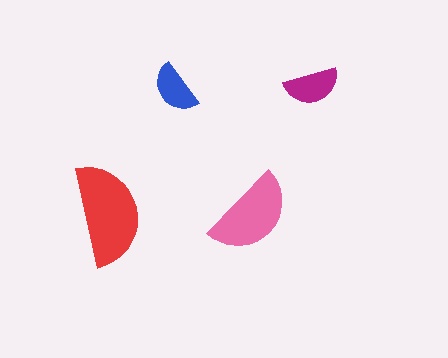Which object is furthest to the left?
The red semicircle is leftmost.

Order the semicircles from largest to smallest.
the red one, the pink one, the magenta one, the blue one.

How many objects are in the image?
There are 4 objects in the image.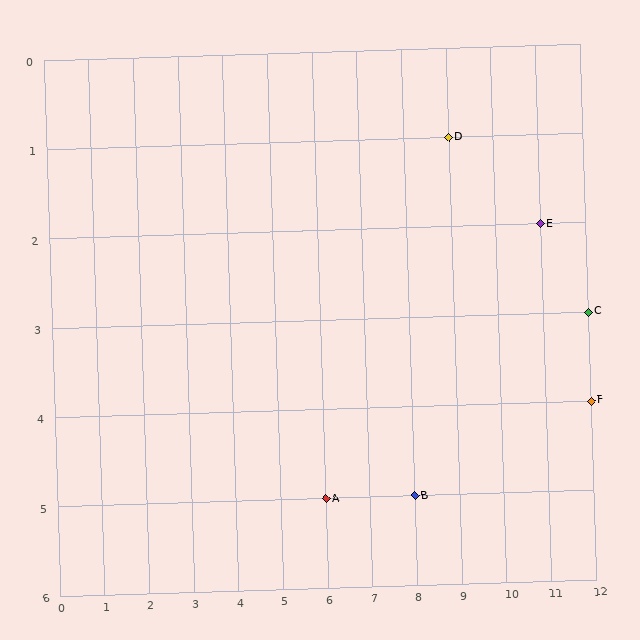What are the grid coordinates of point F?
Point F is at grid coordinates (12, 4).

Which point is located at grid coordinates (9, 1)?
Point D is at (9, 1).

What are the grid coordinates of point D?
Point D is at grid coordinates (9, 1).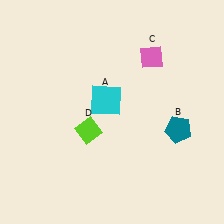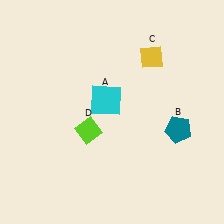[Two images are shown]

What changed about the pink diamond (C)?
In Image 1, C is pink. In Image 2, it changed to yellow.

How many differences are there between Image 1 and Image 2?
There is 1 difference between the two images.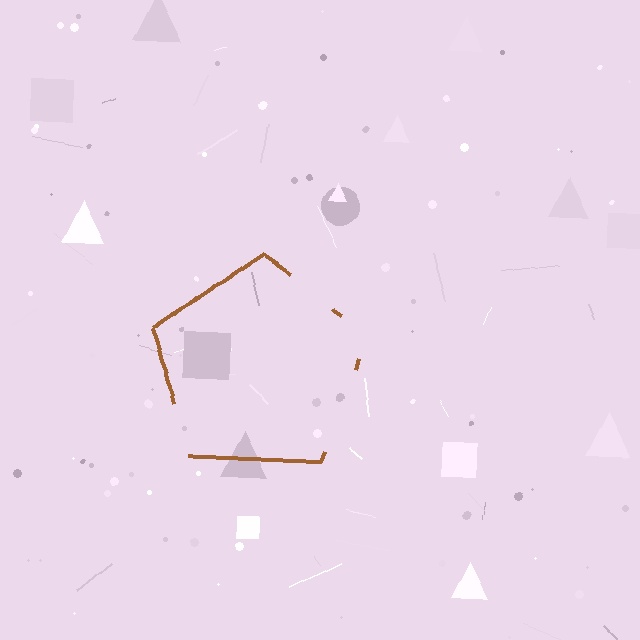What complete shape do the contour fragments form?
The contour fragments form a pentagon.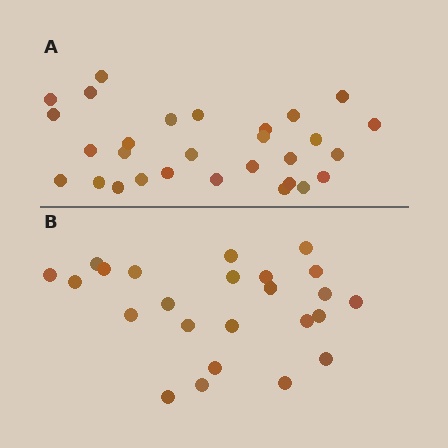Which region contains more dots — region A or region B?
Region A (the top region) has more dots.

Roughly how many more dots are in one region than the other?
Region A has about 5 more dots than region B.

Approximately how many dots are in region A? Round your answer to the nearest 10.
About 30 dots. (The exact count is 29, which rounds to 30.)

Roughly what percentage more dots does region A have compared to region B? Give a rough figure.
About 20% more.